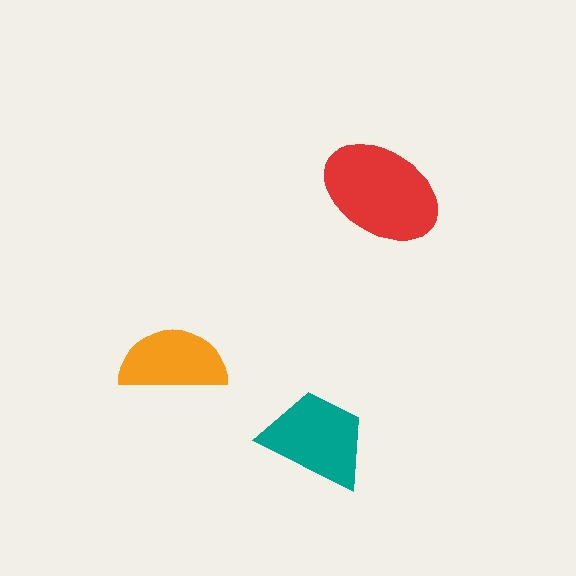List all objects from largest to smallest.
The red ellipse, the teal trapezoid, the orange semicircle.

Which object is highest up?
The red ellipse is topmost.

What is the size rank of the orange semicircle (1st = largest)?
3rd.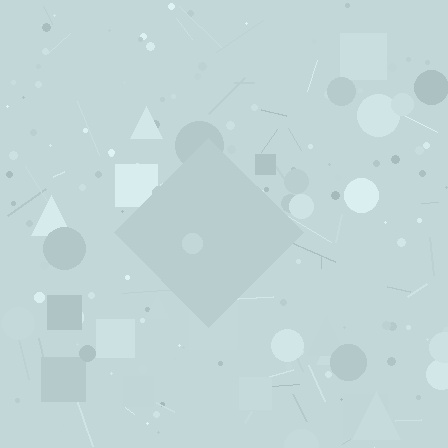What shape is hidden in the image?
A diamond is hidden in the image.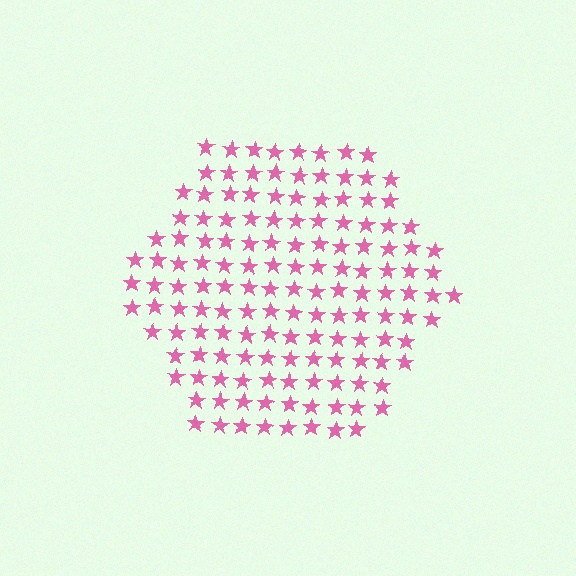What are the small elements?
The small elements are stars.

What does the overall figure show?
The overall figure shows a hexagon.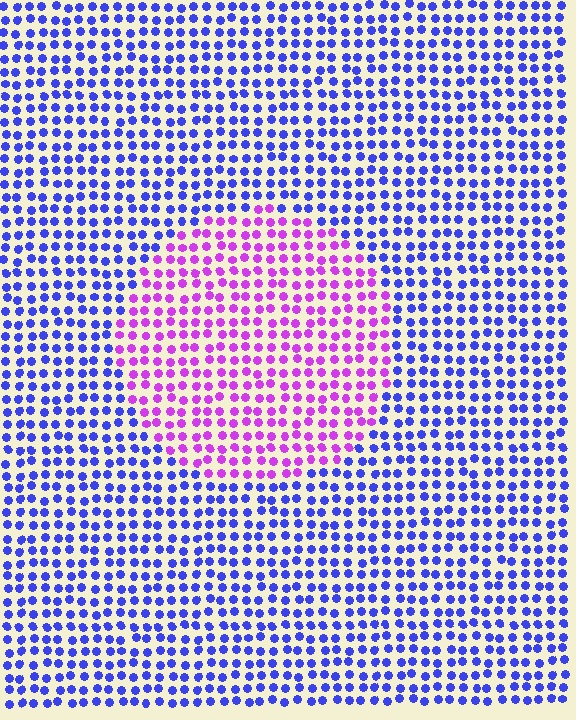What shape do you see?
I see a circle.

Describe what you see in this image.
The image is filled with small blue elements in a uniform arrangement. A circle-shaped region is visible where the elements are tinted to a slightly different hue, forming a subtle color boundary.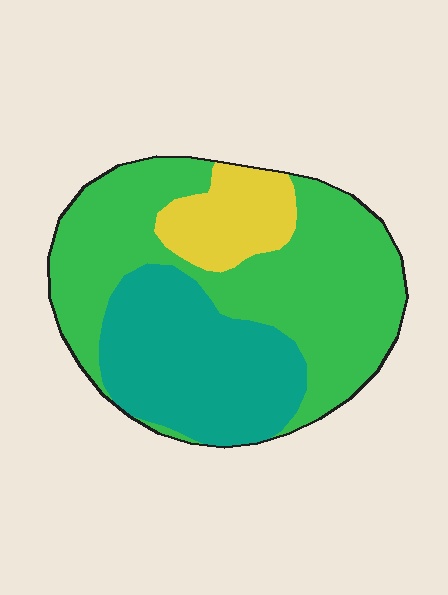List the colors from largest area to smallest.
From largest to smallest: green, teal, yellow.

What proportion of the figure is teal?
Teal takes up between a sixth and a third of the figure.